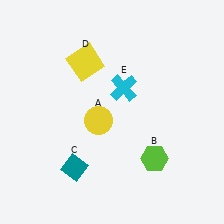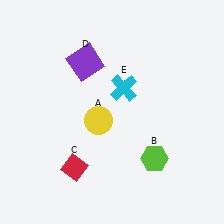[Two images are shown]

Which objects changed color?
C changed from teal to red. D changed from yellow to purple.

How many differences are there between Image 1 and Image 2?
There are 2 differences between the two images.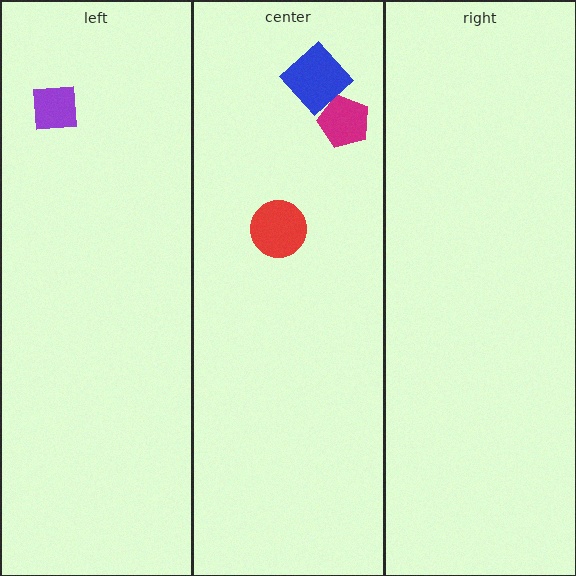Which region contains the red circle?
The center region.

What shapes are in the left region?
The purple square.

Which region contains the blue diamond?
The center region.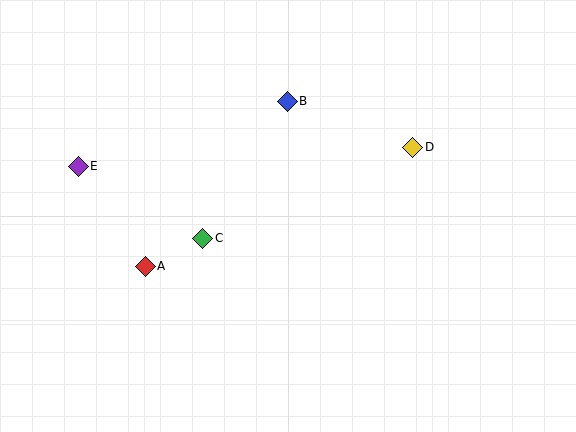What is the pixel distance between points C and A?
The distance between C and A is 64 pixels.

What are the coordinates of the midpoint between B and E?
The midpoint between B and E is at (183, 134).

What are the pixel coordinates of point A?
Point A is at (145, 266).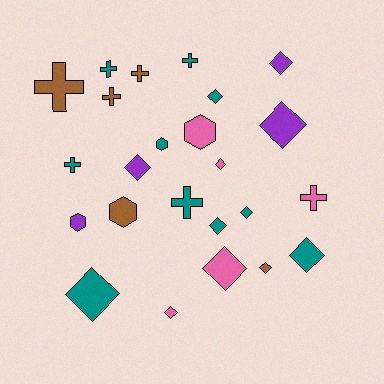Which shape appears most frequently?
Diamond, with 12 objects.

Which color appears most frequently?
Teal, with 10 objects.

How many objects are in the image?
There are 24 objects.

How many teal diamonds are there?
There are 5 teal diamonds.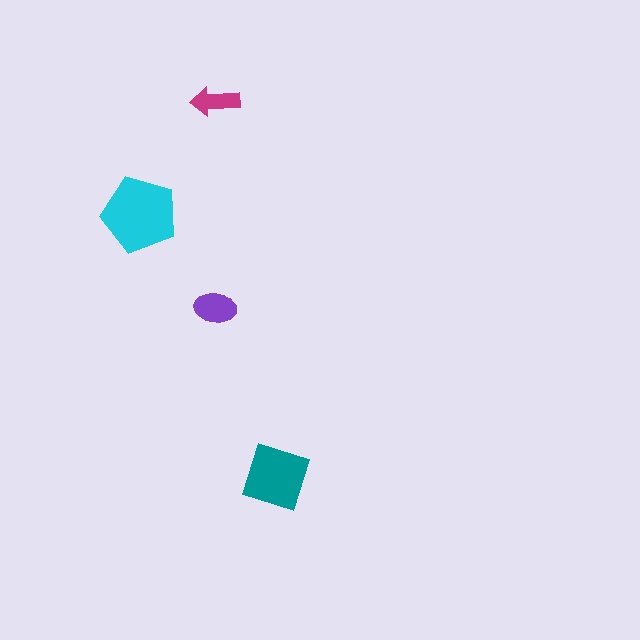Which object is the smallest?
The magenta arrow.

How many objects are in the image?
There are 4 objects in the image.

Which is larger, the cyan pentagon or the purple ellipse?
The cyan pentagon.